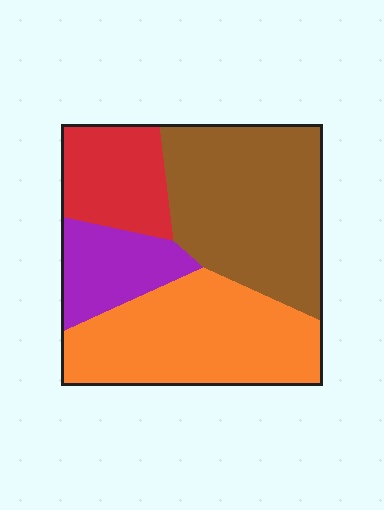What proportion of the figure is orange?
Orange takes up between a third and a half of the figure.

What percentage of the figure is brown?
Brown covers roughly 35% of the figure.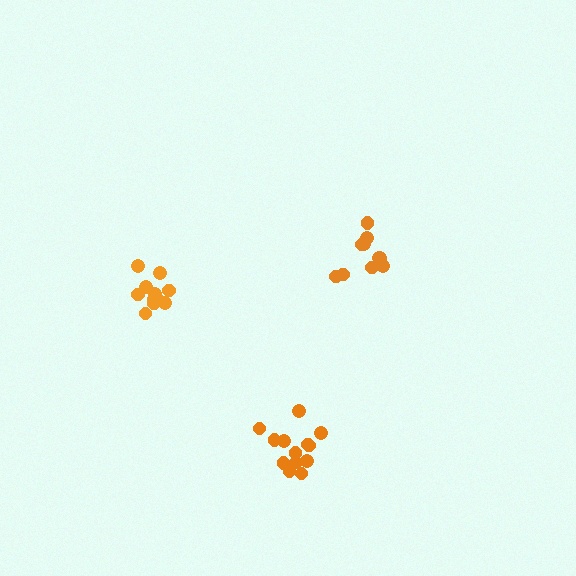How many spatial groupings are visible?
There are 3 spatial groupings.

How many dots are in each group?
Group 1: 11 dots, Group 2: 12 dots, Group 3: 13 dots (36 total).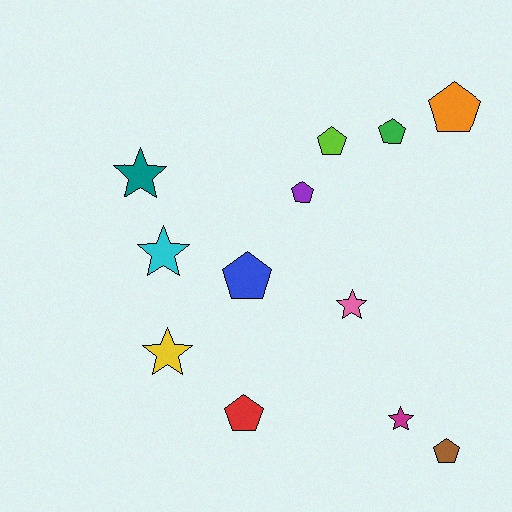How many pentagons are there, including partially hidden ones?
There are 7 pentagons.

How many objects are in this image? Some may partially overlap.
There are 12 objects.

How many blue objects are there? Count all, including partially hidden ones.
There is 1 blue object.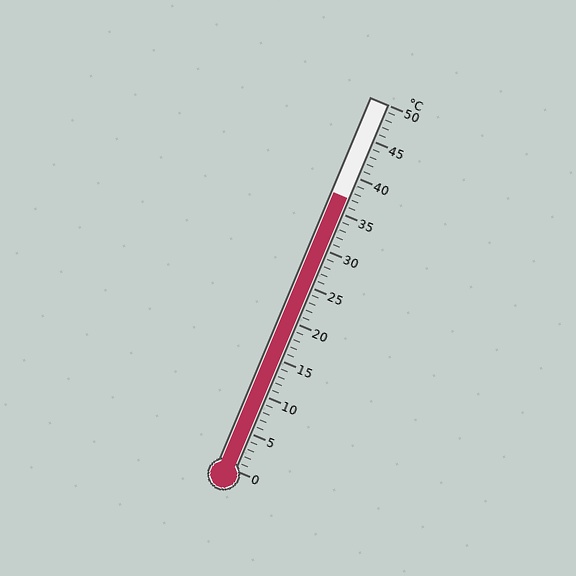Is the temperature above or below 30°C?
The temperature is above 30°C.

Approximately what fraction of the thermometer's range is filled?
The thermometer is filled to approximately 75% of its range.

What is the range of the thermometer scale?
The thermometer scale ranges from 0°C to 50°C.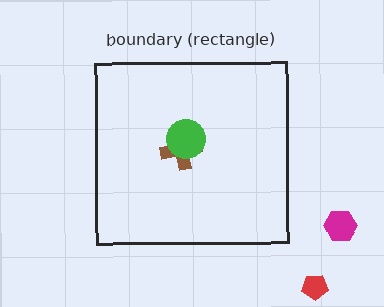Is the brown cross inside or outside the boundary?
Inside.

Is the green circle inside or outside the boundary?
Inside.